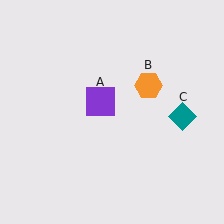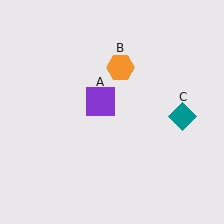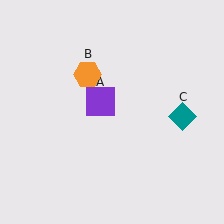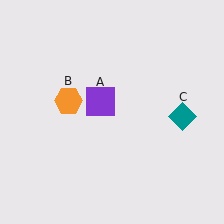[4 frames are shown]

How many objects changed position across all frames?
1 object changed position: orange hexagon (object B).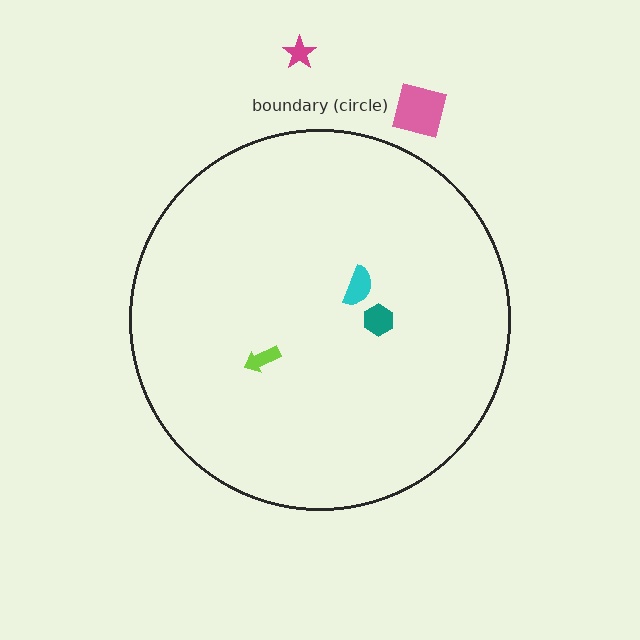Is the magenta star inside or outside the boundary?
Outside.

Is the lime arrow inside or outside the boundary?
Inside.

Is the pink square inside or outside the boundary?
Outside.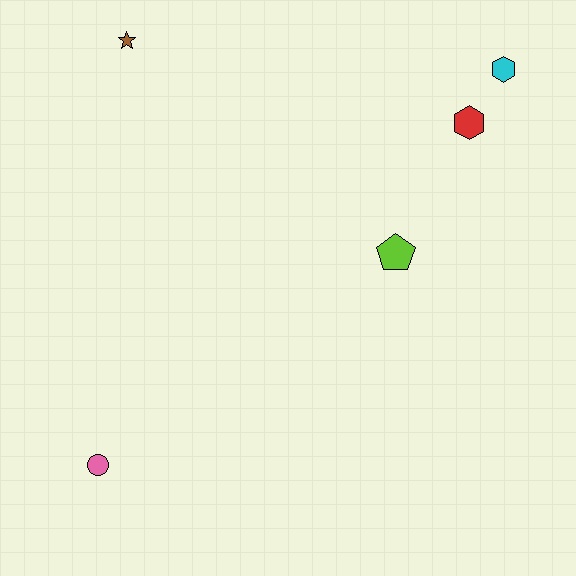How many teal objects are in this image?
There are no teal objects.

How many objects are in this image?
There are 5 objects.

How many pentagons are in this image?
There is 1 pentagon.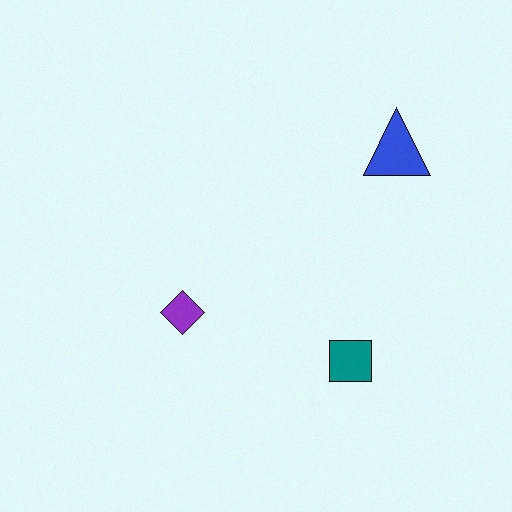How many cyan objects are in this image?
There are no cyan objects.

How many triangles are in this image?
There is 1 triangle.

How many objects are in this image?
There are 3 objects.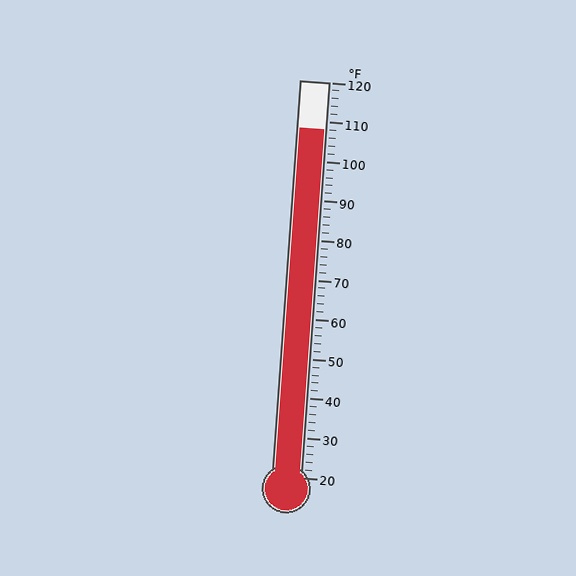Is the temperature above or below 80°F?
The temperature is above 80°F.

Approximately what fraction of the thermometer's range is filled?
The thermometer is filled to approximately 90% of its range.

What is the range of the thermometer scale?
The thermometer scale ranges from 20°F to 120°F.